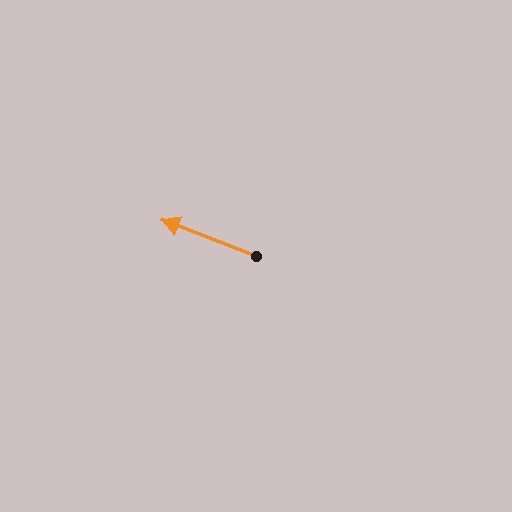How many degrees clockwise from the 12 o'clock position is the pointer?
Approximately 291 degrees.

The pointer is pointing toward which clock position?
Roughly 10 o'clock.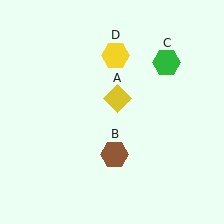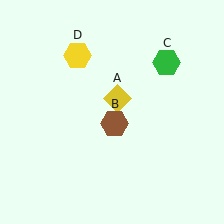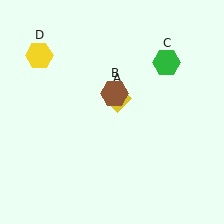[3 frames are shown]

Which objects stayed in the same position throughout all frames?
Yellow diamond (object A) and green hexagon (object C) remained stationary.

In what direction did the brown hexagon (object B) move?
The brown hexagon (object B) moved up.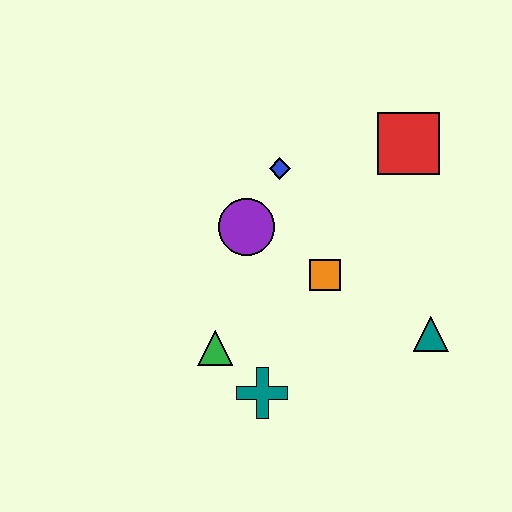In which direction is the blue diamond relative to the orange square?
The blue diamond is above the orange square.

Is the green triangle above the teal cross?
Yes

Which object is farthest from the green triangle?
The red square is farthest from the green triangle.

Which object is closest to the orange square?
The purple circle is closest to the orange square.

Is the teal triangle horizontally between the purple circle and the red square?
No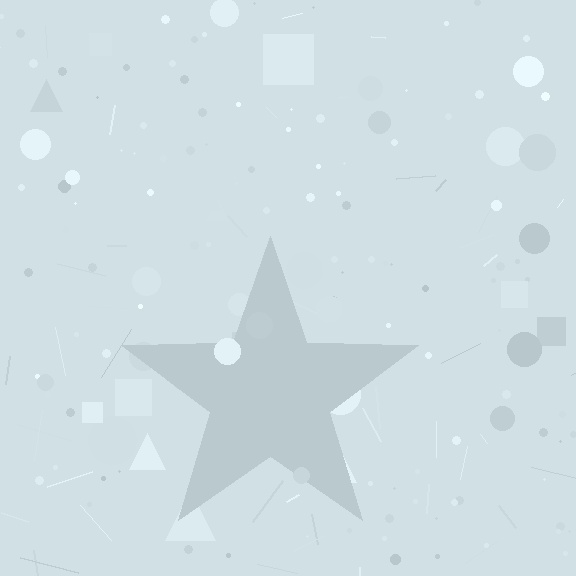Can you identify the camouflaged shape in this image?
The camouflaged shape is a star.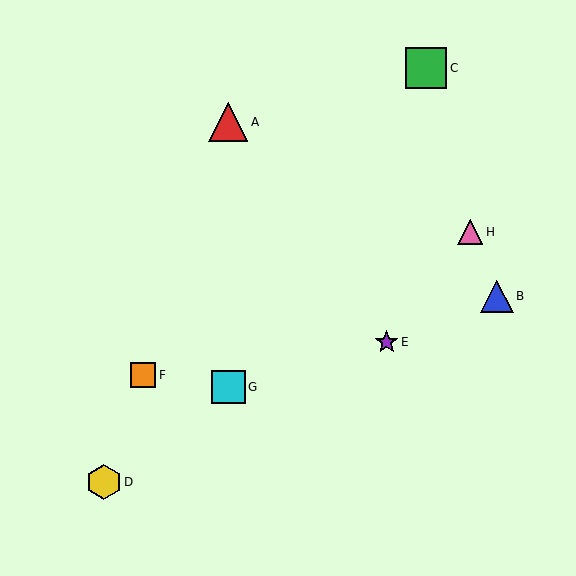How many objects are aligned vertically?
2 objects (A, G) are aligned vertically.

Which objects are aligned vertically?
Objects A, G are aligned vertically.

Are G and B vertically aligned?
No, G is at x≈228 and B is at x≈497.